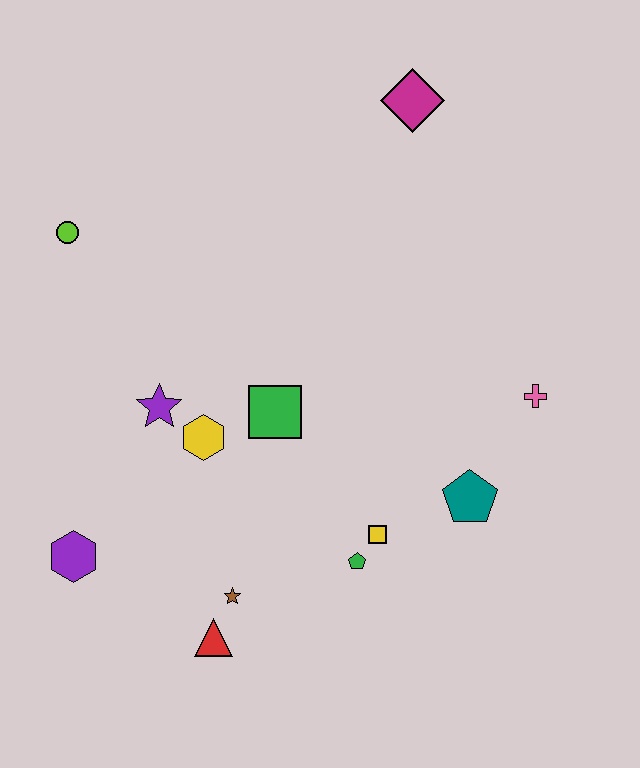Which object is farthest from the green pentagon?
The magenta diamond is farthest from the green pentagon.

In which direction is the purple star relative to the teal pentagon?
The purple star is to the left of the teal pentagon.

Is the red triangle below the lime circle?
Yes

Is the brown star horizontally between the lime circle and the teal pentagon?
Yes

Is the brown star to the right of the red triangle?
Yes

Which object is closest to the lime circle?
The purple star is closest to the lime circle.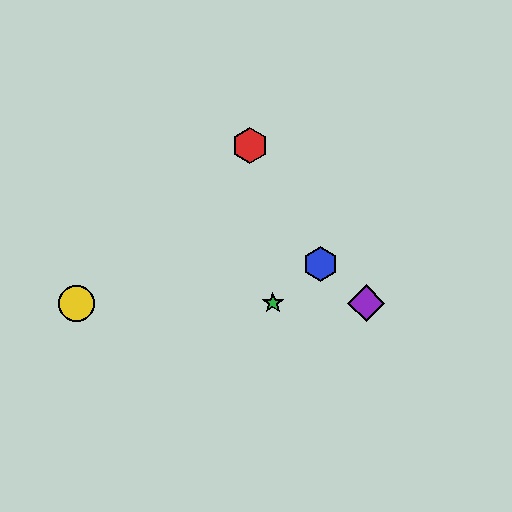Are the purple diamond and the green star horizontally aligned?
Yes, both are at y≈303.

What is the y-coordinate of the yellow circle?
The yellow circle is at y≈303.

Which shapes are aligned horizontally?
The green star, the yellow circle, the purple diamond are aligned horizontally.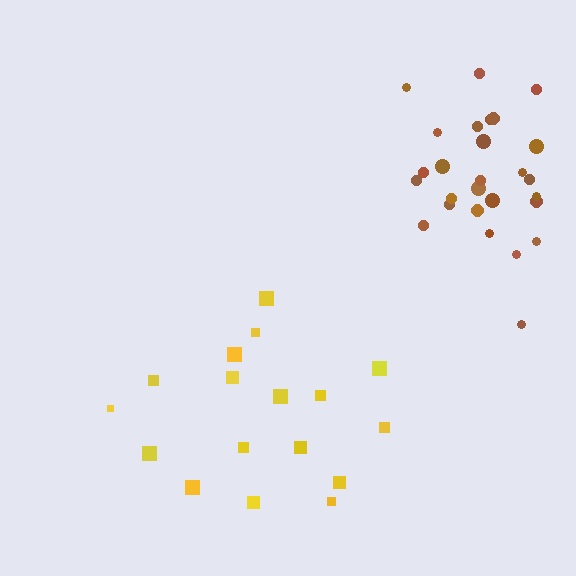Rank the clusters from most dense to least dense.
brown, yellow.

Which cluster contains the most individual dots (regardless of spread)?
Brown (27).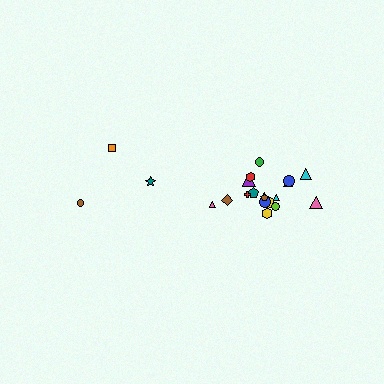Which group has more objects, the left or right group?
The right group.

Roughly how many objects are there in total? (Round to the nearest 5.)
Roughly 20 objects in total.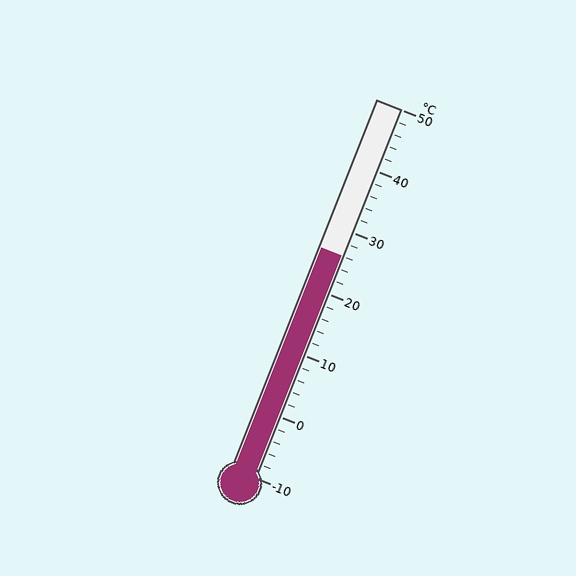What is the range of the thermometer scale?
The thermometer scale ranges from -10°C to 50°C.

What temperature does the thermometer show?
The thermometer shows approximately 26°C.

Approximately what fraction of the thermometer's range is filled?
The thermometer is filled to approximately 60% of its range.